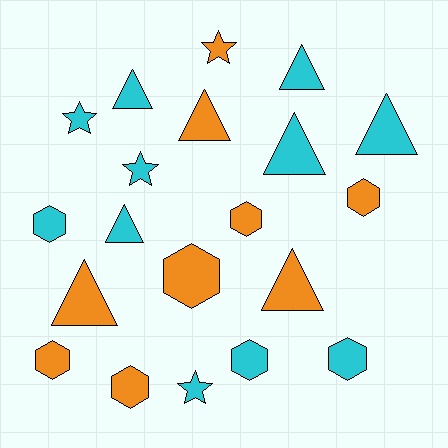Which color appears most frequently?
Cyan, with 11 objects.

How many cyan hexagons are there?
There are 3 cyan hexagons.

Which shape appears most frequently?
Triangle, with 8 objects.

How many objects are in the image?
There are 20 objects.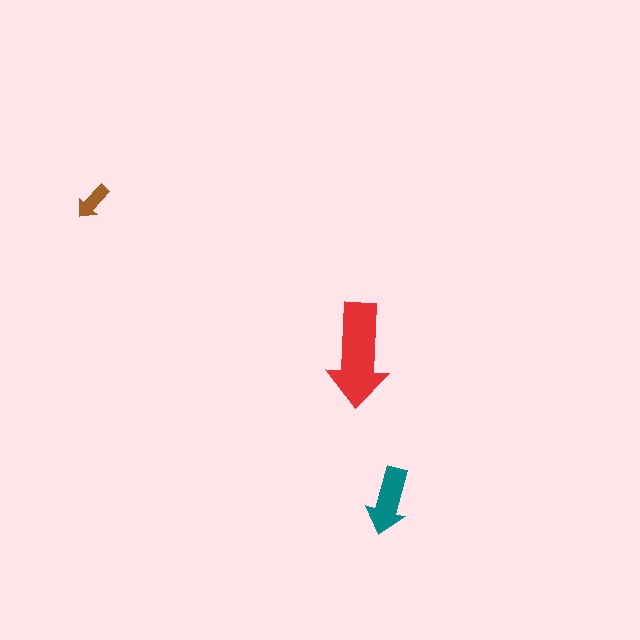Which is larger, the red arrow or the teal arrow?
The red one.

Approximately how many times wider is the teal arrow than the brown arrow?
About 2 times wider.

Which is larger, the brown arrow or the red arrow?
The red one.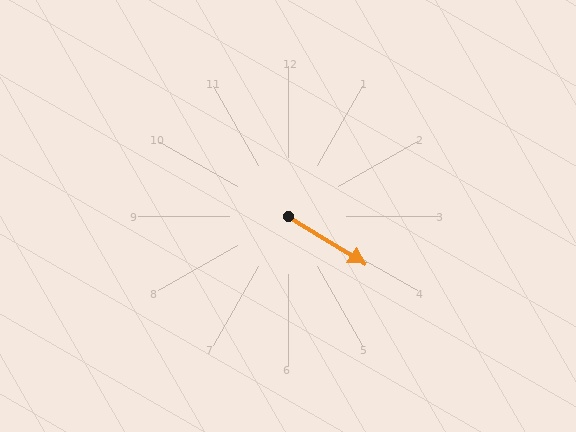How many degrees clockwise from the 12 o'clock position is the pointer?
Approximately 122 degrees.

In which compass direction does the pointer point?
Southeast.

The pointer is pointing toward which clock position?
Roughly 4 o'clock.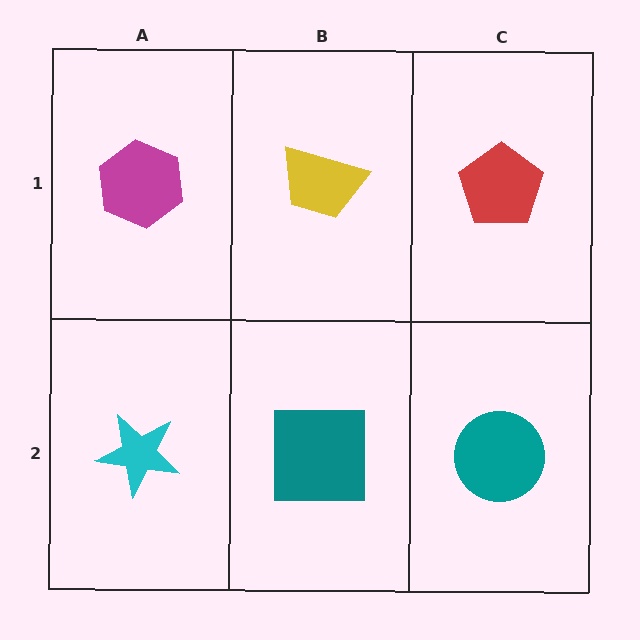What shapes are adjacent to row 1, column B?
A teal square (row 2, column B), a magenta hexagon (row 1, column A), a red pentagon (row 1, column C).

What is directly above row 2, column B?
A yellow trapezoid.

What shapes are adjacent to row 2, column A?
A magenta hexagon (row 1, column A), a teal square (row 2, column B).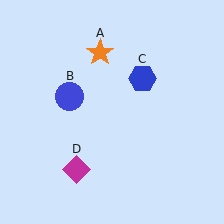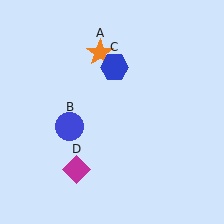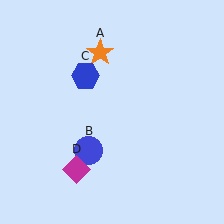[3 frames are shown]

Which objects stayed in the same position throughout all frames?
Orange star (object A) and magenta diamond (object D) remained stationary.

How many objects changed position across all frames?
2 objects changed position: blue circle (object B), blue hexagon (object C).